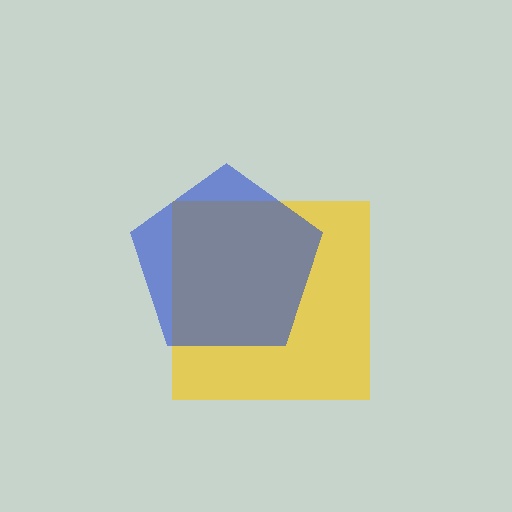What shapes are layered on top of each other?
The layered shapes are: a yellow square, a blue pentagon.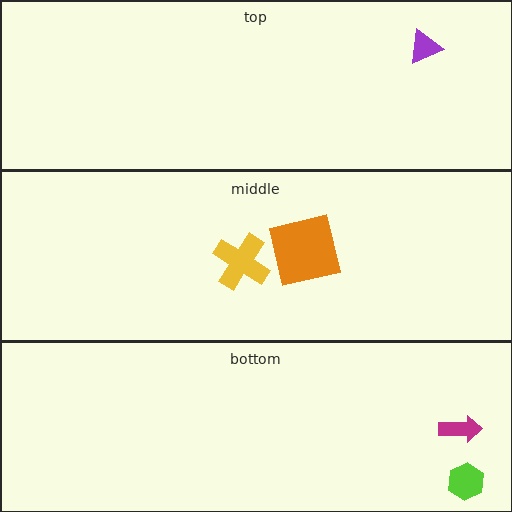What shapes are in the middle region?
The yellow cross, the orange square.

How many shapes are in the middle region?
2.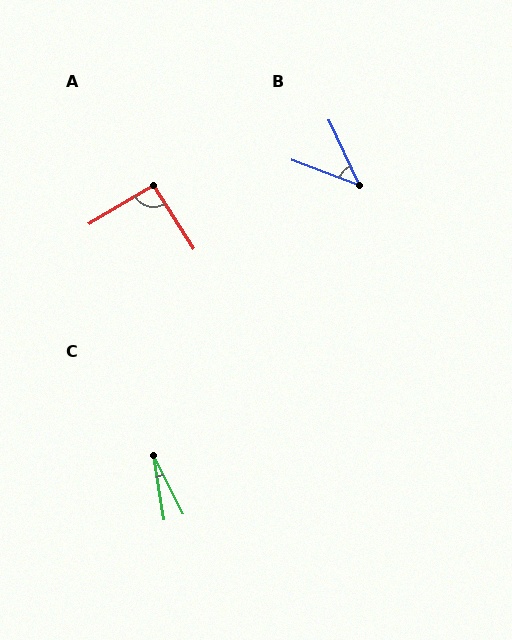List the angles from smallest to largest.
C (18°), B (44°), A (92°).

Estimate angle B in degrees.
Approximately 44 degrees.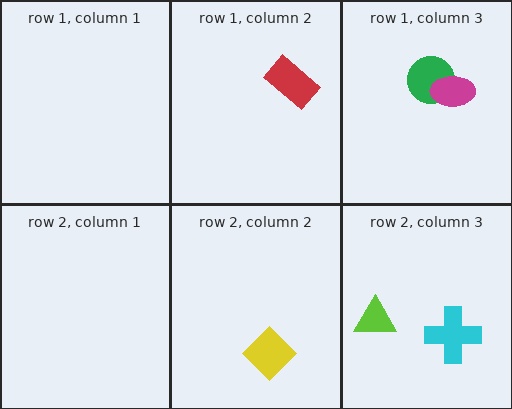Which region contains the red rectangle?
The row 1, column 2 region.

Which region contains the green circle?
The row 1, column 3 region.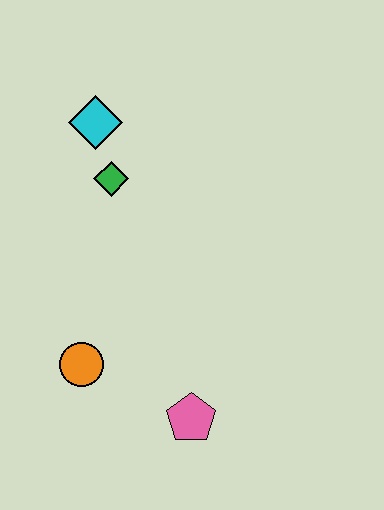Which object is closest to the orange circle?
The pink pentagon is closest to the orange circle.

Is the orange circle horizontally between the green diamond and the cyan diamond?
No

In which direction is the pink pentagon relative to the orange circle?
The pink pentagon is to the right of the orange circle.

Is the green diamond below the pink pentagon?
No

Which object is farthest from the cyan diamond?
The pink pentagon is farthest from the cyan diamond.